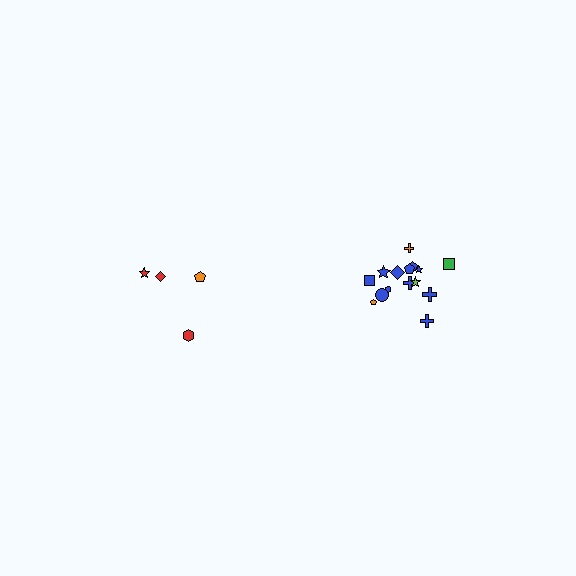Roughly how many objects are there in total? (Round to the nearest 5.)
Roughly 20 objects in total.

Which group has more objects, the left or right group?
The right group.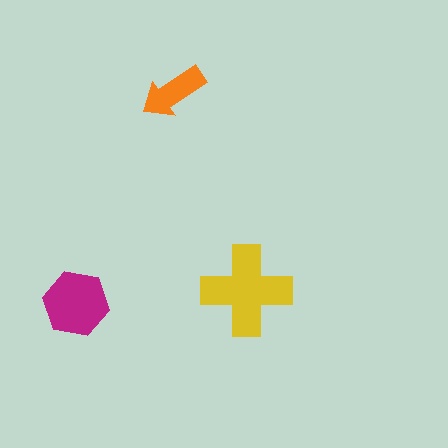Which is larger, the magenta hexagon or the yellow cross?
The yellow cross.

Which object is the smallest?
The orange arrow.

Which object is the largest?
The yellow cross.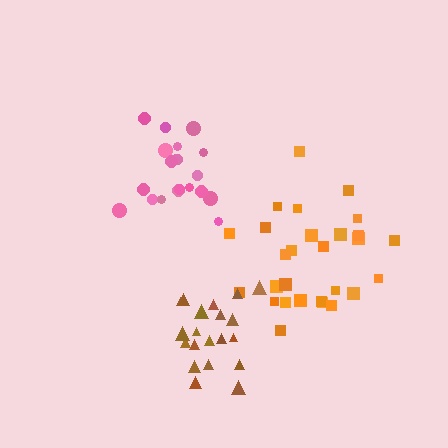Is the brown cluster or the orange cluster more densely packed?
Brown.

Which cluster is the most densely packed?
Brown.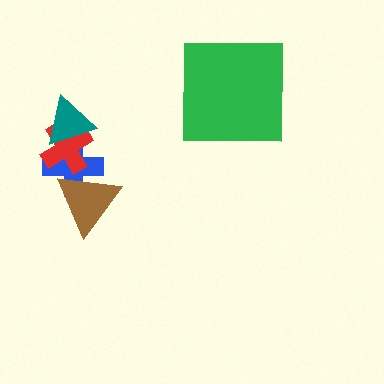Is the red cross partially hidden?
Yes, it is partially covered by another shape.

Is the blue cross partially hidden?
Yes, it is partially covered by another shape.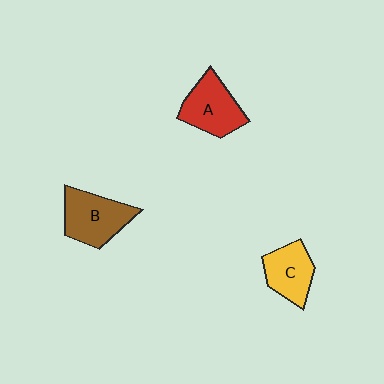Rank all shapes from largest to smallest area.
From largest to smallest: B (brown), A (red), C (yellow).